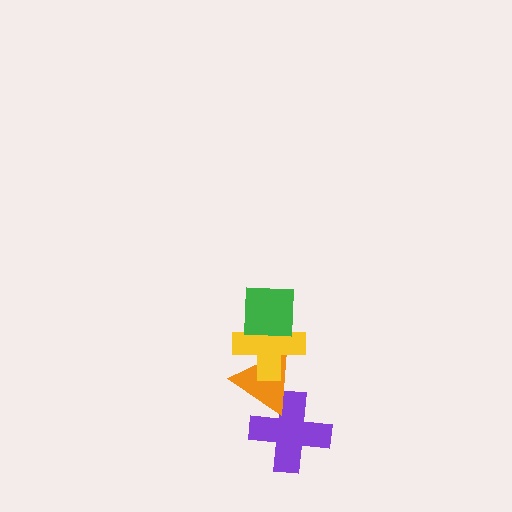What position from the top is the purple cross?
The purple cross is 4th from the top.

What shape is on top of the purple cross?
The orange triangle is on top of the purple cross.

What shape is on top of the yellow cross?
The green square is on top of the yellow cross.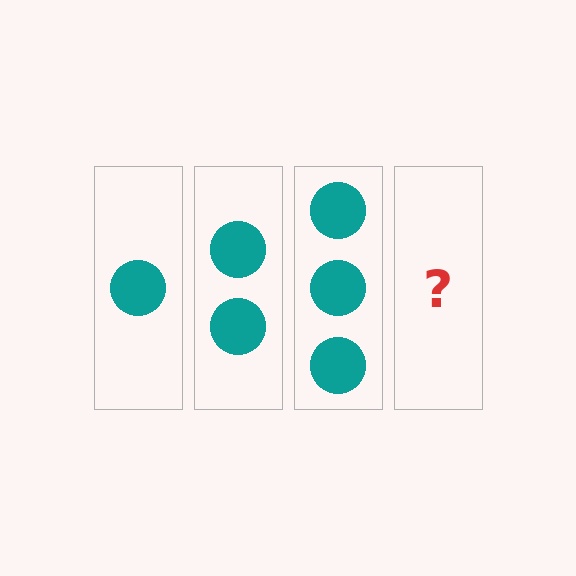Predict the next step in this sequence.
The next step is 4 circles.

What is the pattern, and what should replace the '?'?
The pattern is that each step adds one more circle. The '?' should be 4 circles.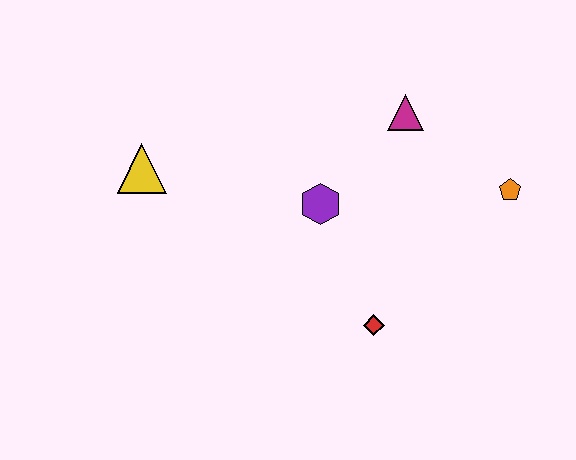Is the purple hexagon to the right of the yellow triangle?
Yes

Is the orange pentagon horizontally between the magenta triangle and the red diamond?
No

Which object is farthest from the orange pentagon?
The yellow triangle is farthest from the orange pentagon.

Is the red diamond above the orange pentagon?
No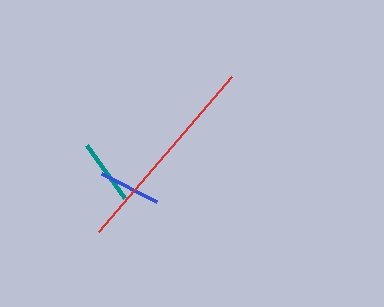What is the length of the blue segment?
The blue segment is approximately 62 pixels long.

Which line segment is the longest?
The red line is the longest at approximately 204 pixels.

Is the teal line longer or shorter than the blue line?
The teal line is longer than the blue line.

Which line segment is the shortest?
The blue line is the shortest at approximately 62 pixels.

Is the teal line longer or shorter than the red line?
The red line is longer than the teal line.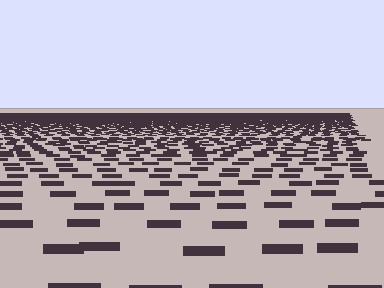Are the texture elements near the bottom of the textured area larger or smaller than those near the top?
Larger. Near the bottom, elements are closer to the viewer and appear at a bigger on-screen size.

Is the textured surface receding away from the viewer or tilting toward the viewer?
The surface is receding away from the viewer. Texture elements get smaller and denser toward the top.